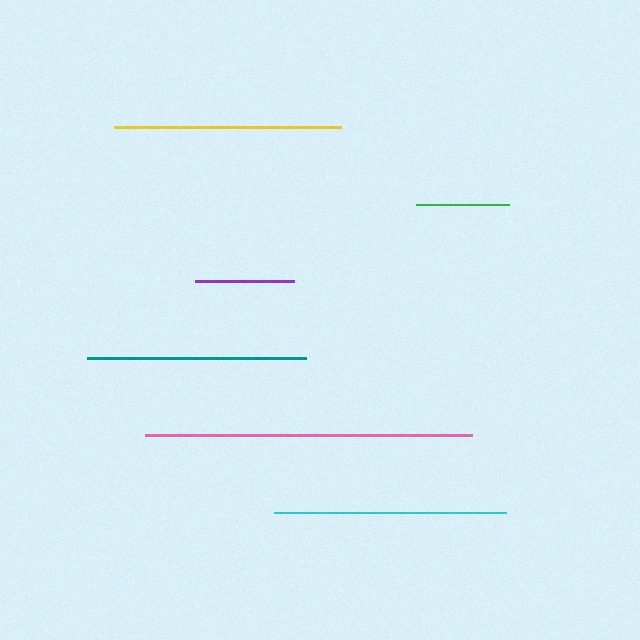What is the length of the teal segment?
The teal segment is approximately 219 pixels long.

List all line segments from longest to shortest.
From longest to shortest: pink, cyan, yellow, teal, purple, green.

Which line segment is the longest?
The pink line is the longest at approximately 328 pixels.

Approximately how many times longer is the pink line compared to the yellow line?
The pink line is approximately 1.4 times the length of the yellow line.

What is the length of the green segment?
The green segment is approximately 93 pixels long.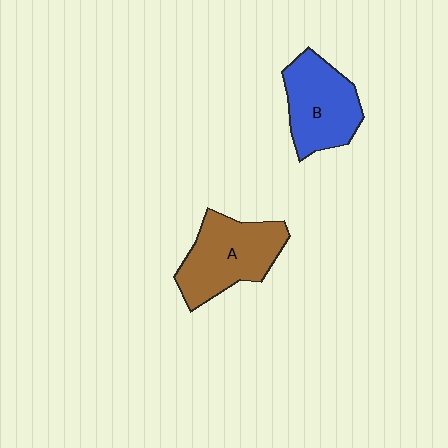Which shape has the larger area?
Shape A (brown).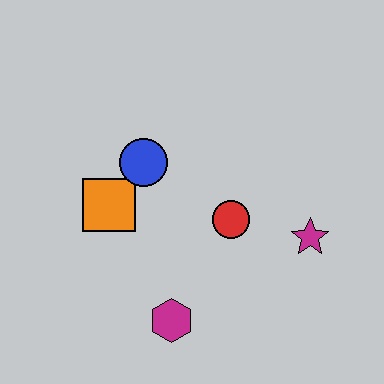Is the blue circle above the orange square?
Yes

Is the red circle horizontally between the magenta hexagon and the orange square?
No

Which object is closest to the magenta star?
The red circle is closest to the magenta star.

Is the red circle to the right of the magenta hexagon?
Yes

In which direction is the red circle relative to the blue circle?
The red circle is to the right of the blue circle.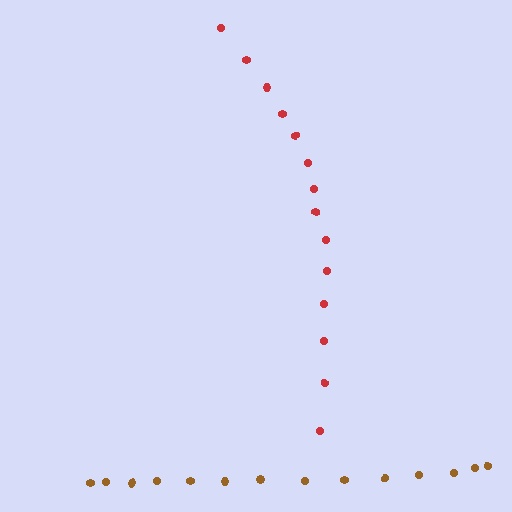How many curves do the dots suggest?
There are 2 distinct paths.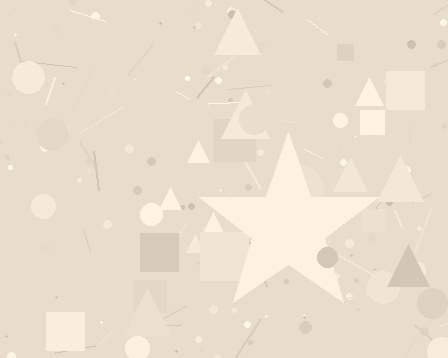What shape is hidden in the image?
A star is hidden in the image.